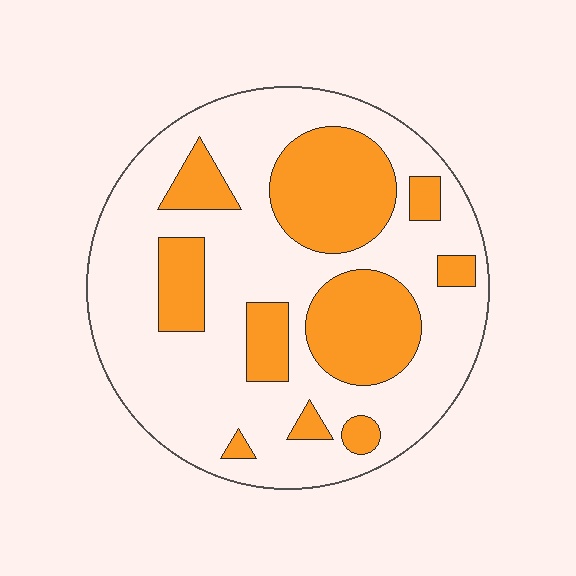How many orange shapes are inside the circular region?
10.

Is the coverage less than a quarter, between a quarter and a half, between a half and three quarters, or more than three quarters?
Between a quarter and a half.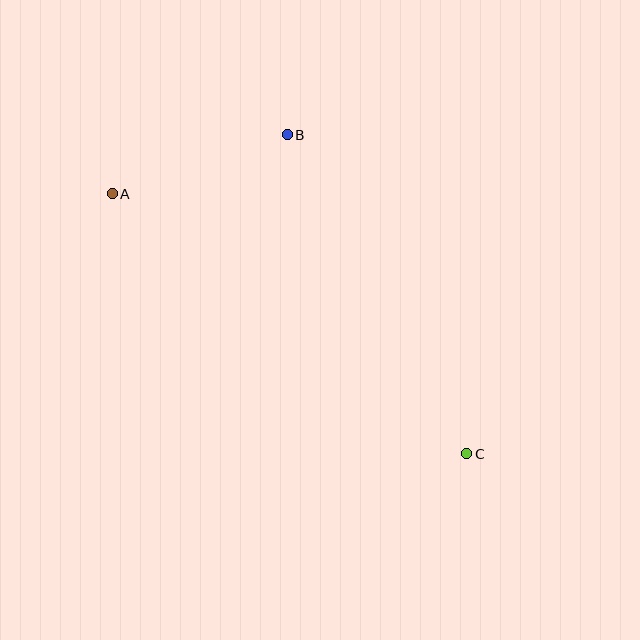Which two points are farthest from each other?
Points A and C are farthest from each other.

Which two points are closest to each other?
Points A and B are closest to each other.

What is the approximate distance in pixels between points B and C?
The distance between B and C is approximately 366 pixels.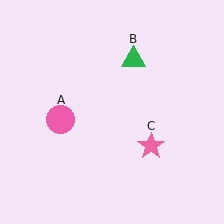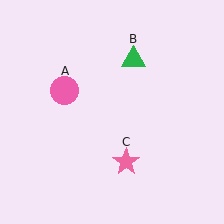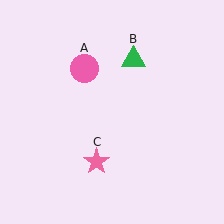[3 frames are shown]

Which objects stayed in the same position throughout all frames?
Green triangle (object B) remained stationary.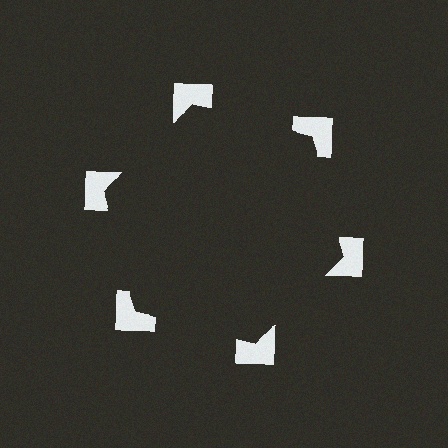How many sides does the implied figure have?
6 sides.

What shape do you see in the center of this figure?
An illusory hexagon — its edges are inferred from the aligned wedge cuts in the notched squares, not physically drawn.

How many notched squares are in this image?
There are 6 — one at each vertex of the illusory hexagon.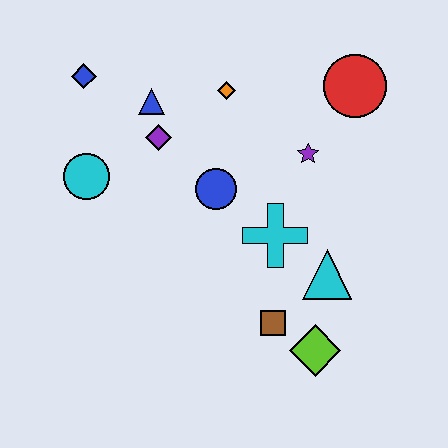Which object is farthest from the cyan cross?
The blue diamond is farthest from the cyan cross.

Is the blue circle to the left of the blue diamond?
No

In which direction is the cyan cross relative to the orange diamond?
The cyan cross is below the orange diamond.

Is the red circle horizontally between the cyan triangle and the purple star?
No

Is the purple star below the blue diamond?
Yes